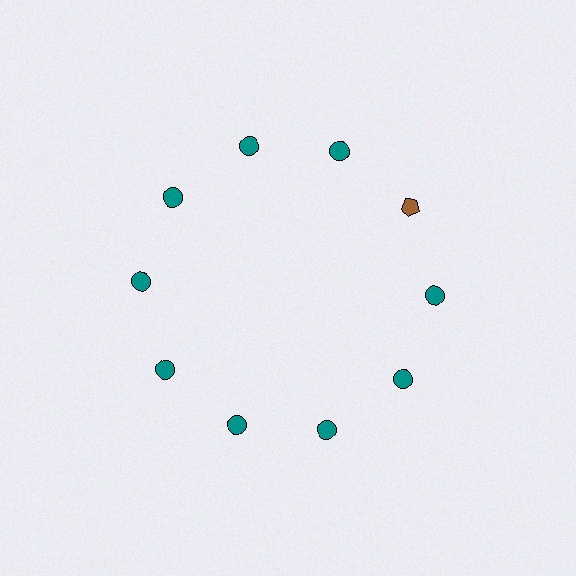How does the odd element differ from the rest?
It differs in both color (brown instead of teal) and shape (pentagon instead of circle).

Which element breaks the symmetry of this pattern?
The brown pentagon at roughly the 2 o'clock position breaks the symmetry. All other shapes are teal circles.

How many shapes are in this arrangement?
There are 10 shapes arranged in a ring pattern.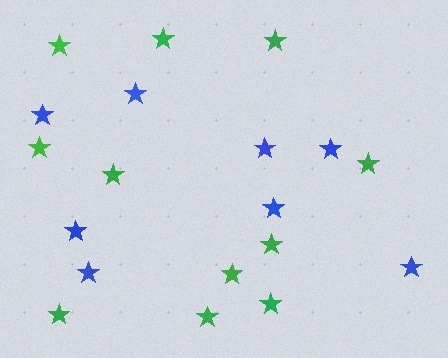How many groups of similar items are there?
There are 2 groups: one group of green stars (11) and one group of blue stars (8).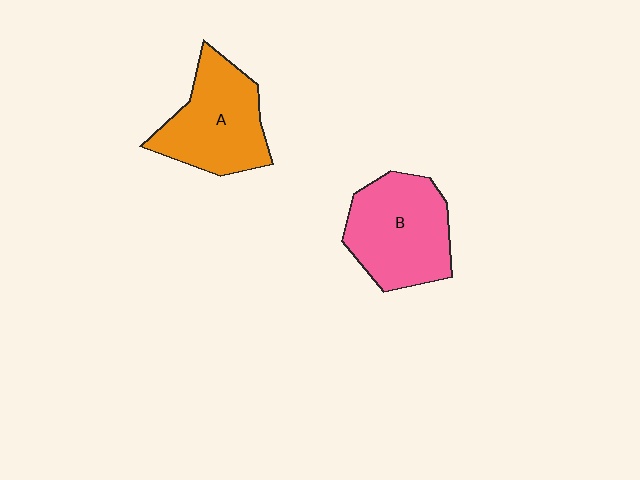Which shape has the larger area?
Shape B (pink).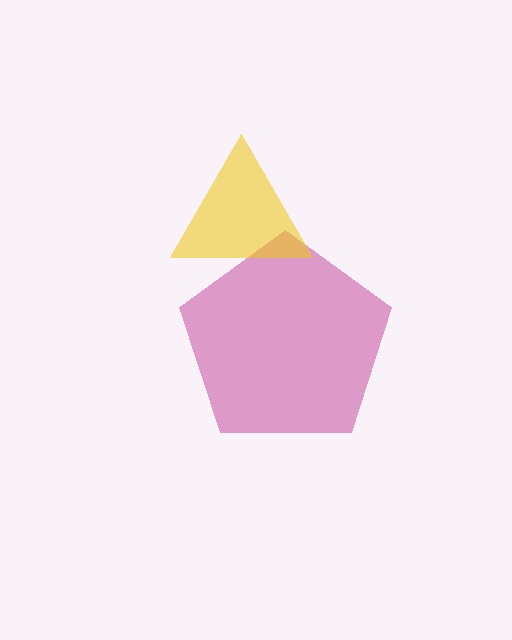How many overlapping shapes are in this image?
There are 2 overlapping shapes in the image.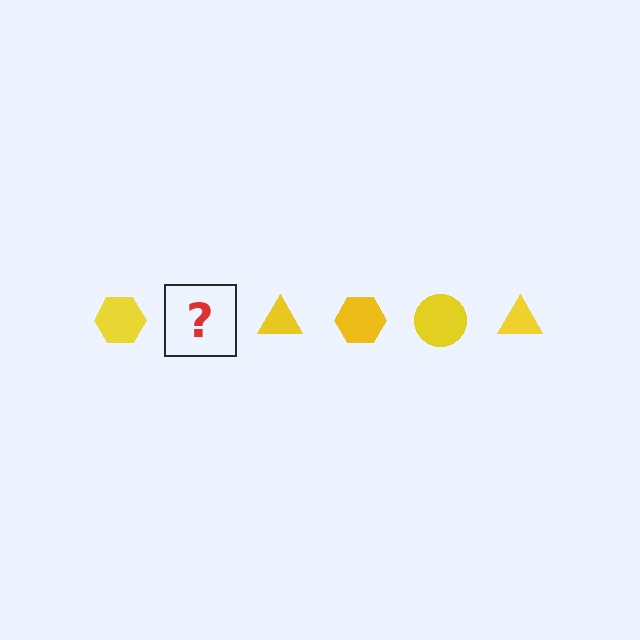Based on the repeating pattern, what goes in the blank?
The blank should be a yellow circle.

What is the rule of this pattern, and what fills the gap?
The rule is that the pattern cycles through hexagon, circle, triangle shapes in yellow. The gap should be filled with a yellow circle.